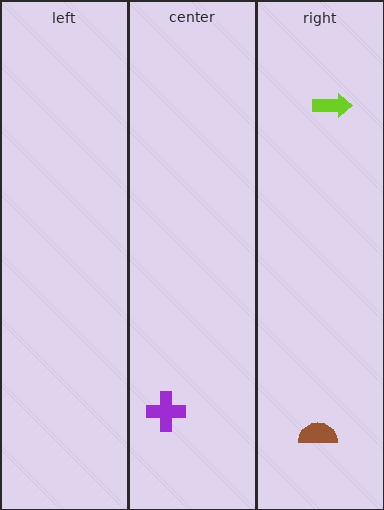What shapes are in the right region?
The brown semicircle, the lime arrow.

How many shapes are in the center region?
1.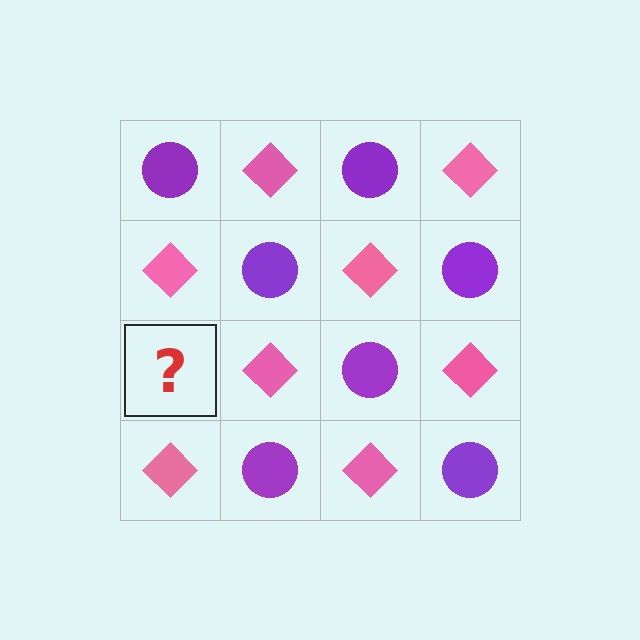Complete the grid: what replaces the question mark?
The question mark should be replaced with a purple circle.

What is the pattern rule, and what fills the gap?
The rule is that it alternates purple circle and pink diamond in a checkerboard pattern. The gap should be filled with a purple circle.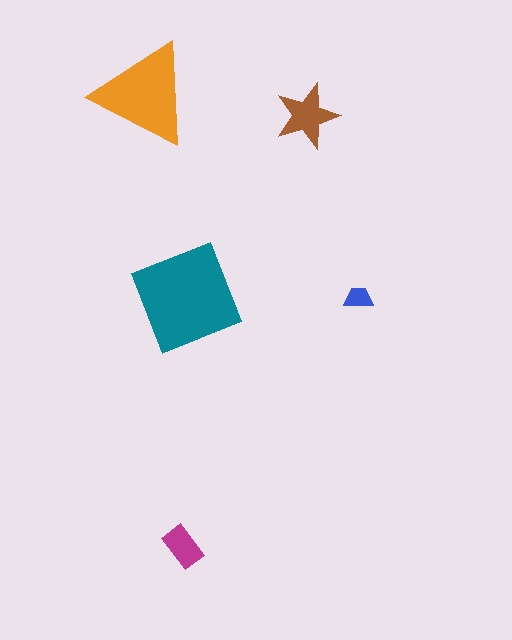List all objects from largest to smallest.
The teal diamond, the orange triangle, the brown star, the magenta rectangle, the blue trapezoid.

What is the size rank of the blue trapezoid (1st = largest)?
5th.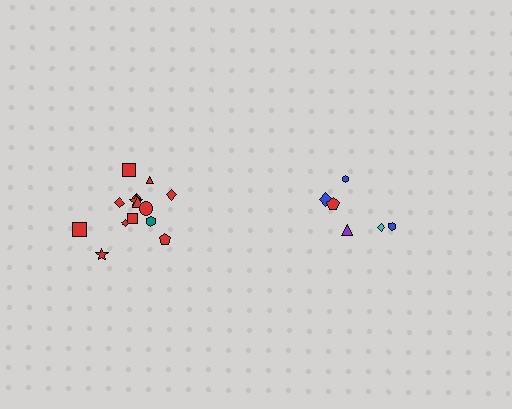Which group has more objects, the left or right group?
The left group.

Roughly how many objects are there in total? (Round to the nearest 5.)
Roughly 20 objects in total.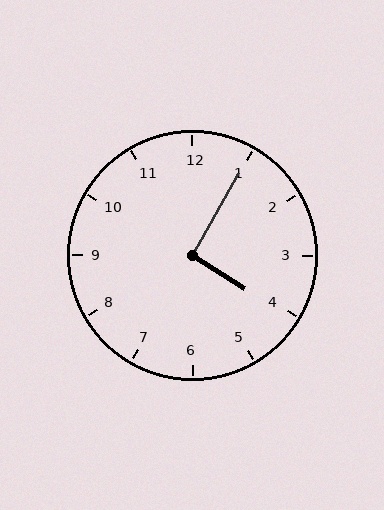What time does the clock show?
4:05.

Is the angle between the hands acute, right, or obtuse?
It is right.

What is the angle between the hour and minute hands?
Approximately 92 degrees.